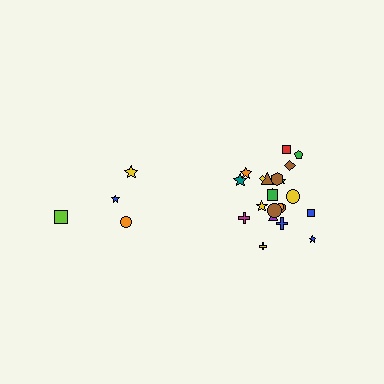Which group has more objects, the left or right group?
The right group.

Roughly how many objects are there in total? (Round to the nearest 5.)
Roughly 25 objects in total.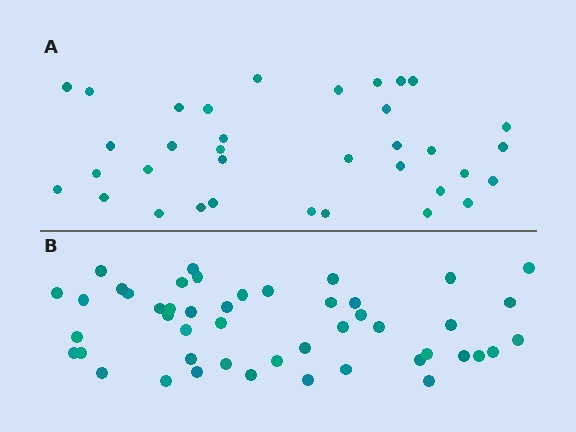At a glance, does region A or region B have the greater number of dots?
Region B (the bottom region) has more dots.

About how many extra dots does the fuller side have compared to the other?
Region B has roughly 12 or so more dots than region A.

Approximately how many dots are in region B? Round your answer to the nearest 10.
About 50 dots. (The exact count is 47, which rounds to 50.)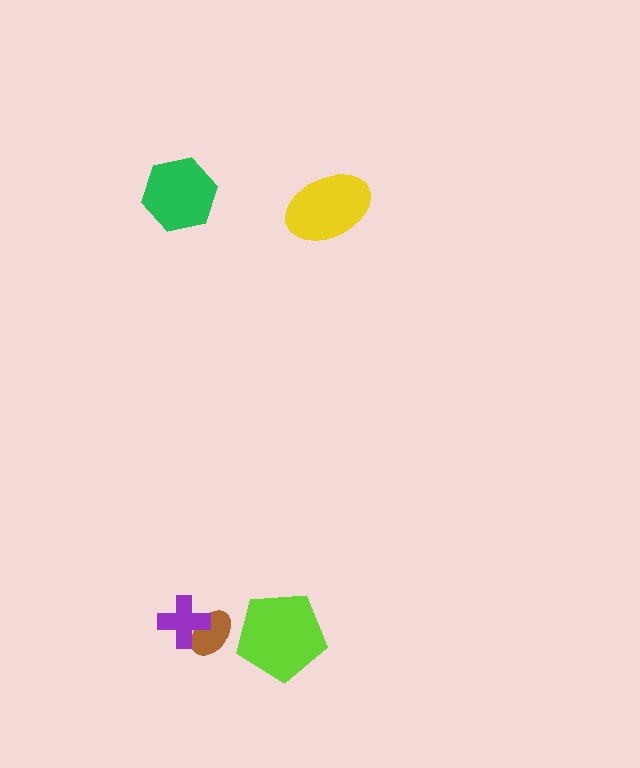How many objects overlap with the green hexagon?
0 objects overlap with the green hexagon.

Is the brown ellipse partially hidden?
Yes, it is partially covered by another shape.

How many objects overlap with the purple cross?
1 object overlaps with the purple cross.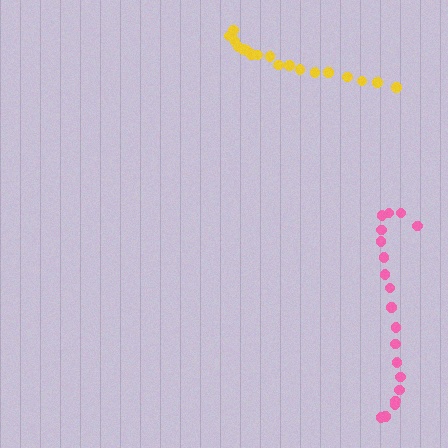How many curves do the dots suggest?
There are 2 distinct paths.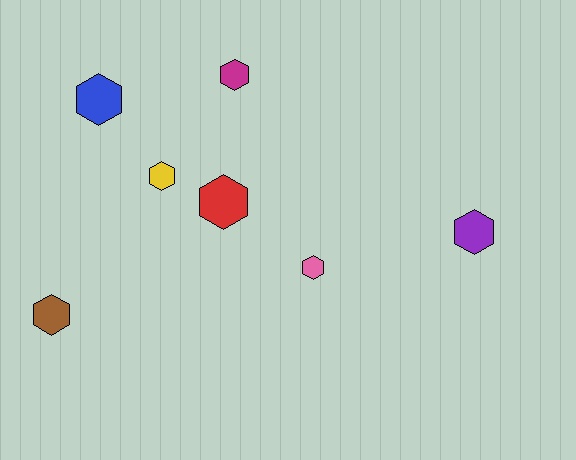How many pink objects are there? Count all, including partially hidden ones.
There is 1 pink object.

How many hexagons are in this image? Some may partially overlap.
There are 7 hexagons.